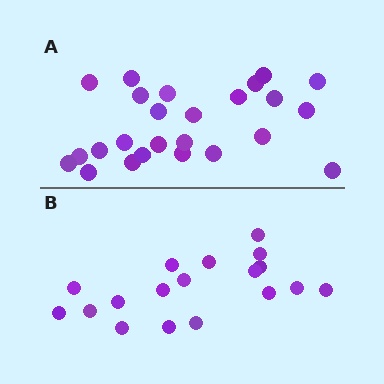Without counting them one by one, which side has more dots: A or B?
Region A (the top region) has more dots.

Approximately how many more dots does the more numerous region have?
Region A has roughly 8 or so more dots than region B.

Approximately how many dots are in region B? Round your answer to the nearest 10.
About 20 dots. (The exact count is 18, which rounds to 20.)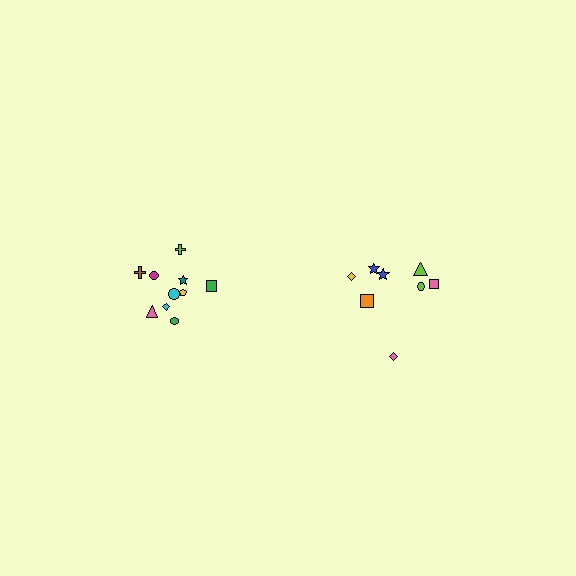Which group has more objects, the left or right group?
The left group.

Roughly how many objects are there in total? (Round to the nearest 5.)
Roughly 20 objects in total.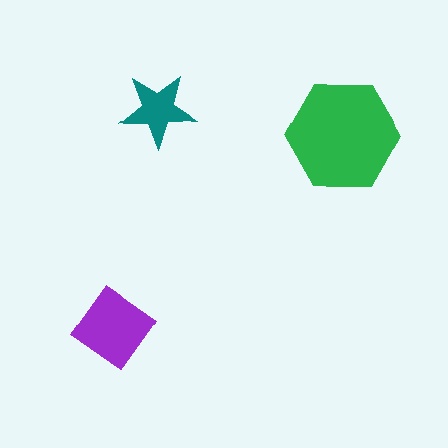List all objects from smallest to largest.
The teal star, the purple diamond, the green hexagon.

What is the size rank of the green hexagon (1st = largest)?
1st.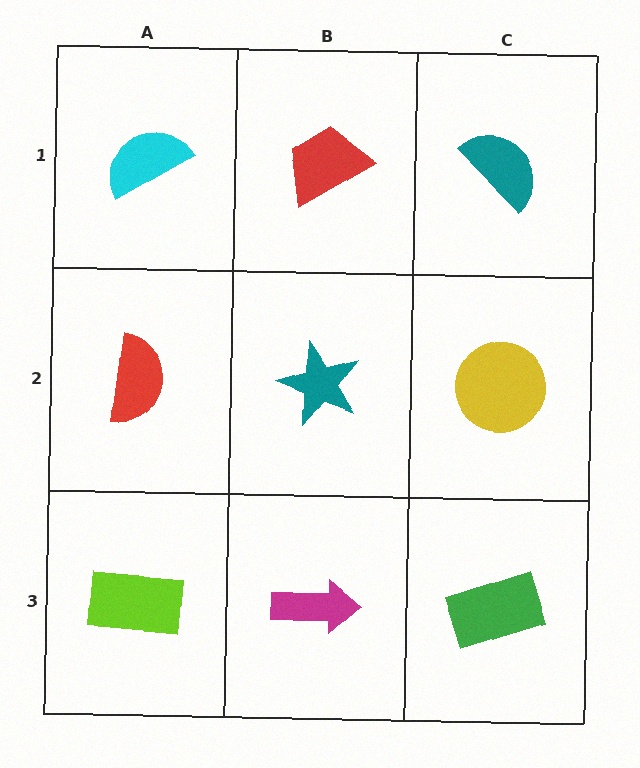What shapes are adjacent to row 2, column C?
A teal semicircle (row 1, column C), a green rectangle (row 3, column C), a teal star (row 2, column B).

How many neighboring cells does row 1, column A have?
2.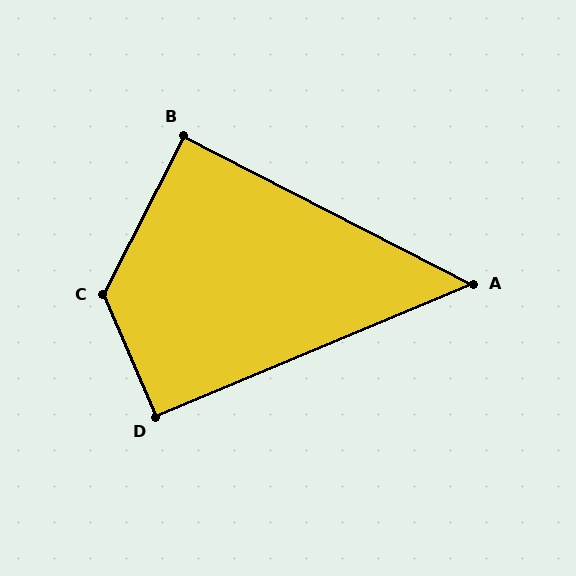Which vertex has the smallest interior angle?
A, at approximately 50 degrees.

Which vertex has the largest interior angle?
C, at approximately 130 degrees.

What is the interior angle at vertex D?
Approximately 90 degrees (approximately right).